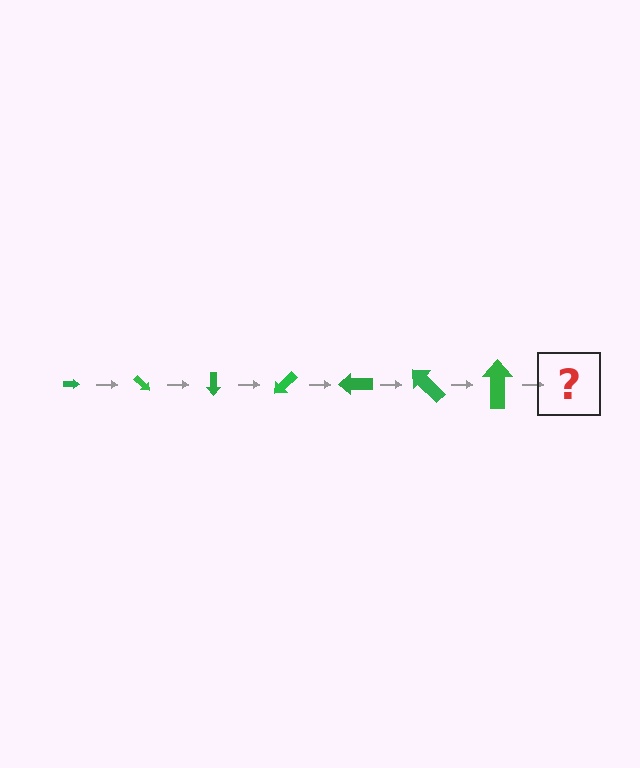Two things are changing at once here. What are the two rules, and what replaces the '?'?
The two rules are that the arrow grows larger each step and it rotates 45 degrees each step. The '?' should be an arrow, larger than the previous one and rotated 315 degrees from the start.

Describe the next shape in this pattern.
It should be an arrow, larger than the previous one and rotated 315 degrees from the start.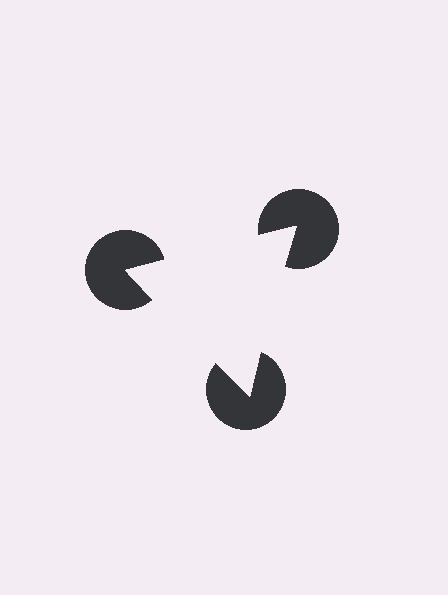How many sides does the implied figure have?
3 sides.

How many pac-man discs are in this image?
There are 3 — one at each vertex of the illusory triangle.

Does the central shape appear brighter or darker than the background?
It typically appears slightly brighter than the background, even though no actual brightness change is drawn.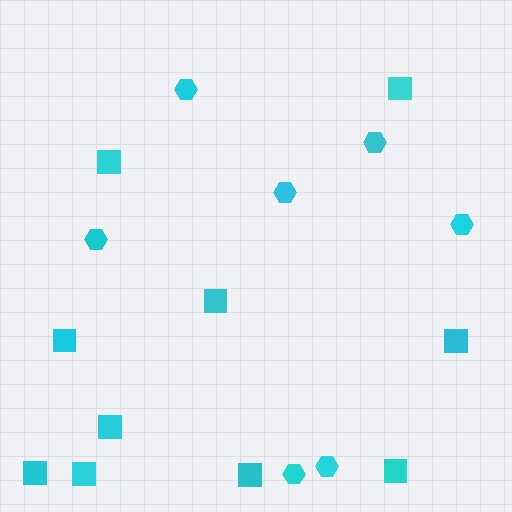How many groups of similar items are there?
There are 2 groups: one group of squares (10) and one group of hexagons (7).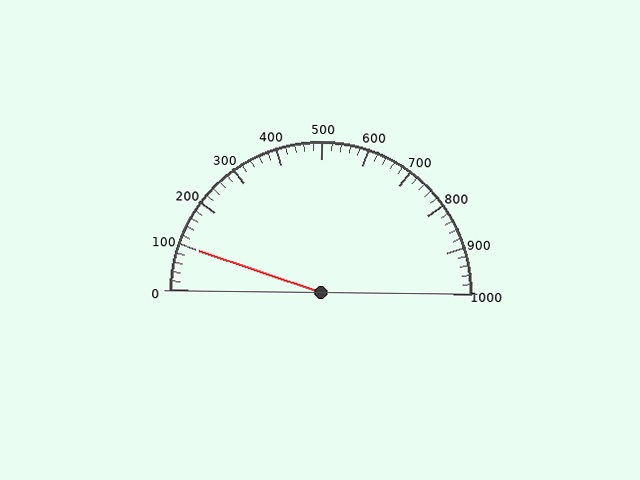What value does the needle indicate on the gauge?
The needle indicates approximately 100.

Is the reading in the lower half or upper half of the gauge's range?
The reading is in the lower half of the range (0 to 1000).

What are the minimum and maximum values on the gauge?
The gauge ranges from 0 to 1000.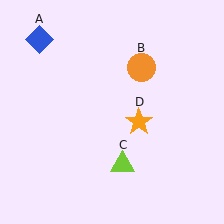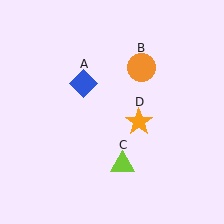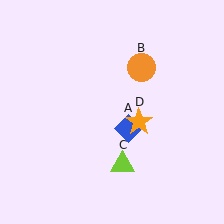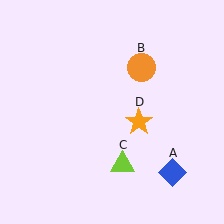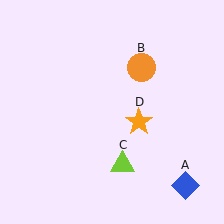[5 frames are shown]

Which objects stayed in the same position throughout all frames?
Orange circle (object B) and lime triangle (object C) and orange star (object D) remained stationary.